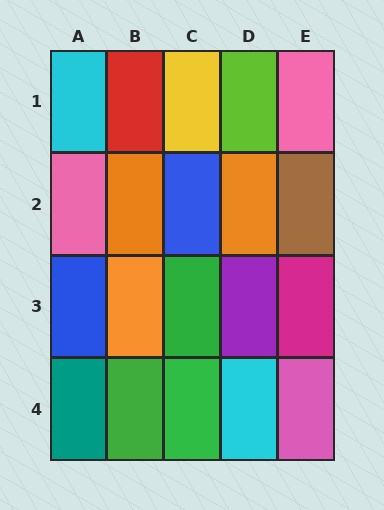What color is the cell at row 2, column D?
Orange.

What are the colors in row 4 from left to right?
Teal, green, green, cyan, pink.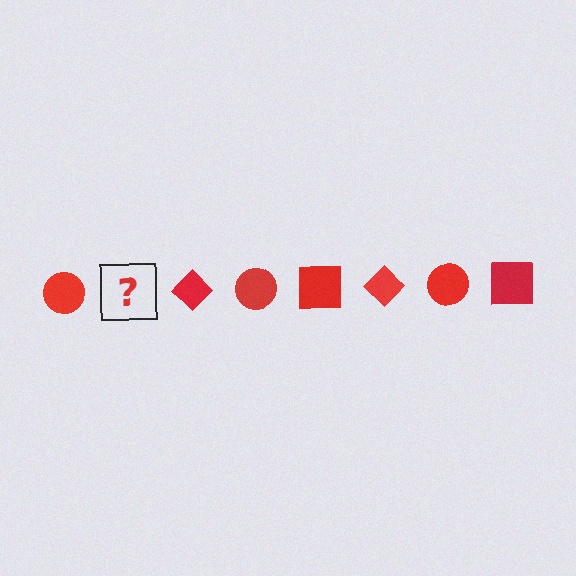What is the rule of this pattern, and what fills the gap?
The rule is that the pattern cycles through circle, square, diamond shapes in red. The gap should be filled with a red square.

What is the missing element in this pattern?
The missing element is a red square.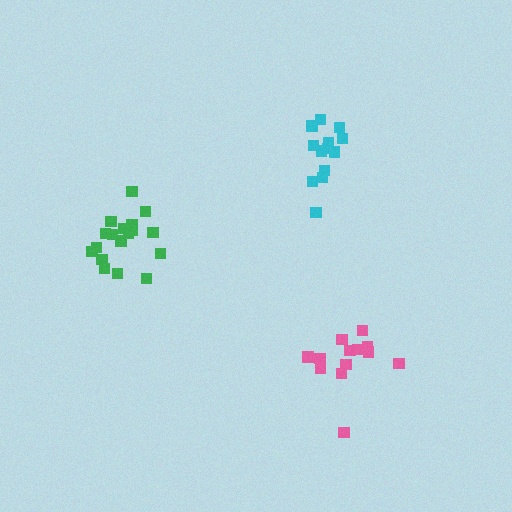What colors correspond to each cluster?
The clusters are colored: green, pink, cyan.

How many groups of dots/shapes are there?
There are 3 groups.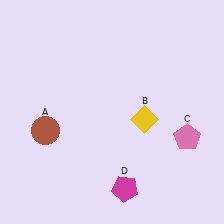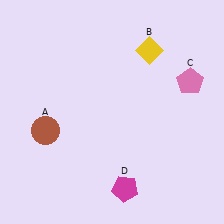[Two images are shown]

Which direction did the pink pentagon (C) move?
The pink pentagon (C) moved up.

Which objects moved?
The objects that moved are: the yellow diamond (B), the pink pentagon (C).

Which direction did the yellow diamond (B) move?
The yellow diamond (B) moved up.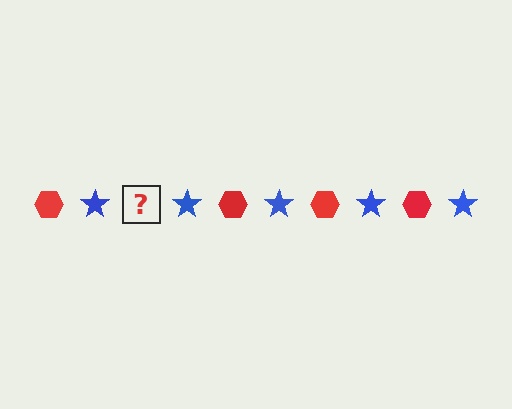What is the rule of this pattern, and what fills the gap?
The rule is that the pattern alternates between red hexagon and blue star. The gap should be filled with a red hexagon.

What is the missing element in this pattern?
The missing element is a red hexagon.